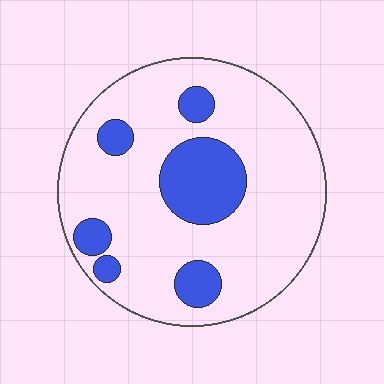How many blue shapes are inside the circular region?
6.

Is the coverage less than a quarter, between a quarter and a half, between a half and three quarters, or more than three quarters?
Less than a quarter.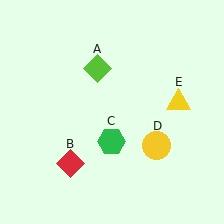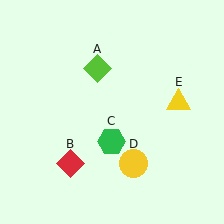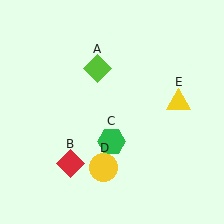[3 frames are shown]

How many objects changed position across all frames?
1 object changed position: yellow circle (object D).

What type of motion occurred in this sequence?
The yellow circle (object D) rotated clockwise around the center of the scene.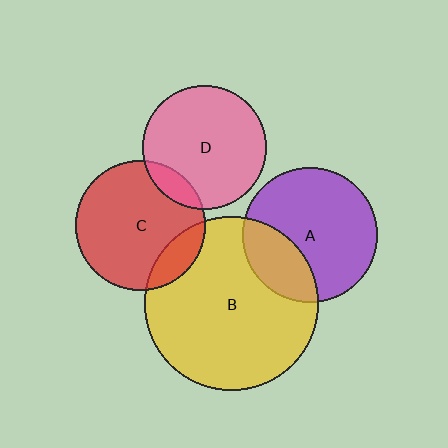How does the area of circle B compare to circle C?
Approximately 1.8 times.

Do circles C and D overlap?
Yes.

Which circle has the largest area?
Circle B (yellow).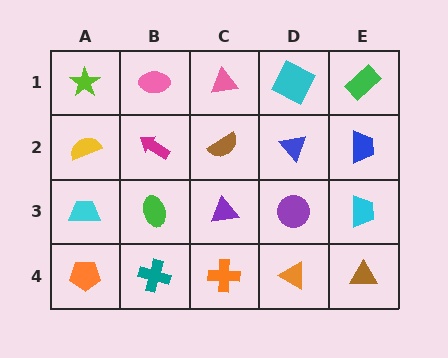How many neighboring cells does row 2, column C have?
4.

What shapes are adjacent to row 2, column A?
A lime star (row 1, column A), a cyan trapezoid (row 3, column A), a magenta arrow (row 2, column B).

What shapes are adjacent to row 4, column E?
A cyan trapezoid (row 3, column E), an orange triangle (row 4, column D).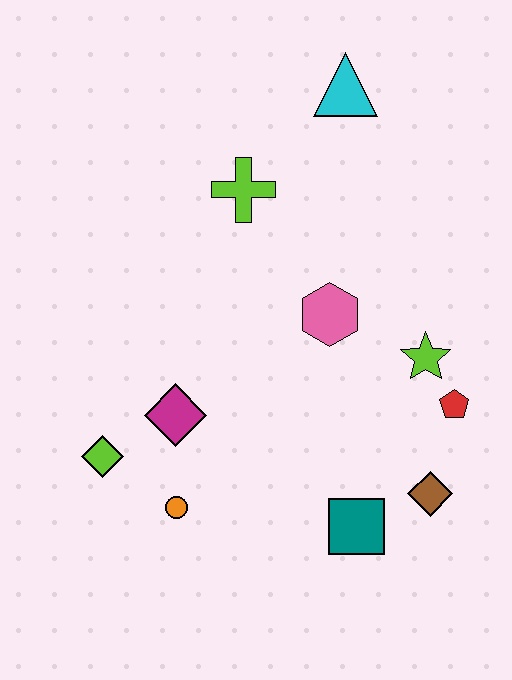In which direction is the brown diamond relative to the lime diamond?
The brown diamond is to the right of the lime diamond.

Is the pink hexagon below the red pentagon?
No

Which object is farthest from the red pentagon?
The lime diamond is farthest from the red pentagon.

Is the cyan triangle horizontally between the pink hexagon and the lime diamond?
No